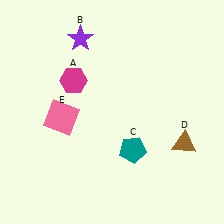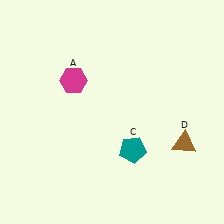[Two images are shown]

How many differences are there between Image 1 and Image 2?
There are 2 differences between the two images.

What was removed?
The purple star (B), the pink square (E) were removed in Image 2.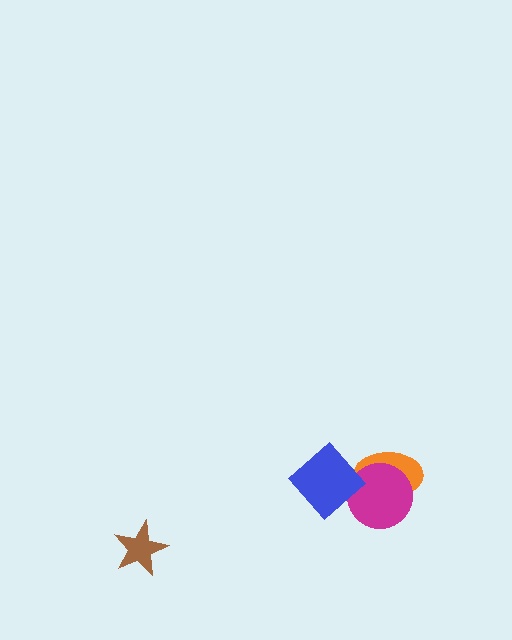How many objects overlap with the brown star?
0 objects overlap with the brown star.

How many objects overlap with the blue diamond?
2 objects overlap with the blue diamond.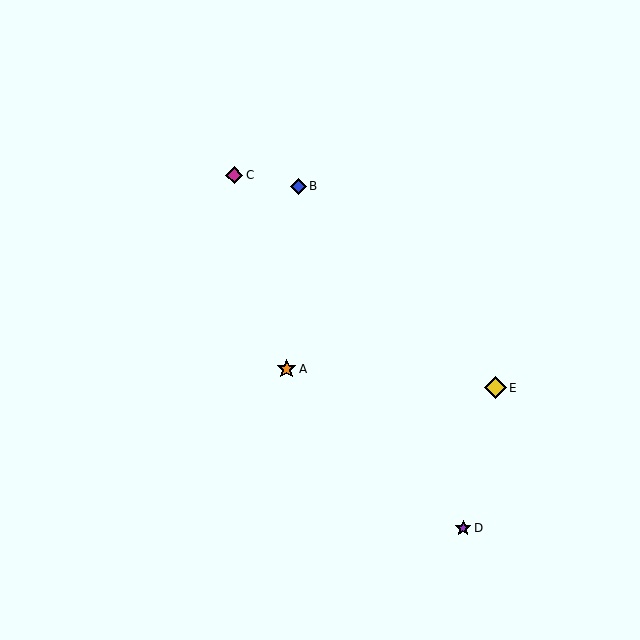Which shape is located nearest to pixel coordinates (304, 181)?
The blue diamond (labeled B) at (298, 186) is nearest to that location.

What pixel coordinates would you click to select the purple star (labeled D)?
Click at (463, 528) to select the purple star D.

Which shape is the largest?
The yellow diamond (labeled E) is the largest.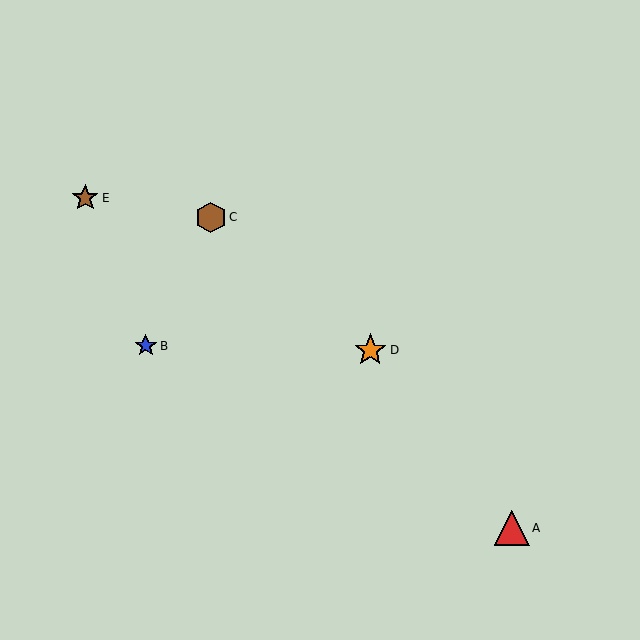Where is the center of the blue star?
The center of the blue star is at (146, 346).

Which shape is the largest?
The red triangle (labeled A) is the largest.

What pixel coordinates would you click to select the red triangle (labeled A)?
Click at (512, 528) to select the red triangle A.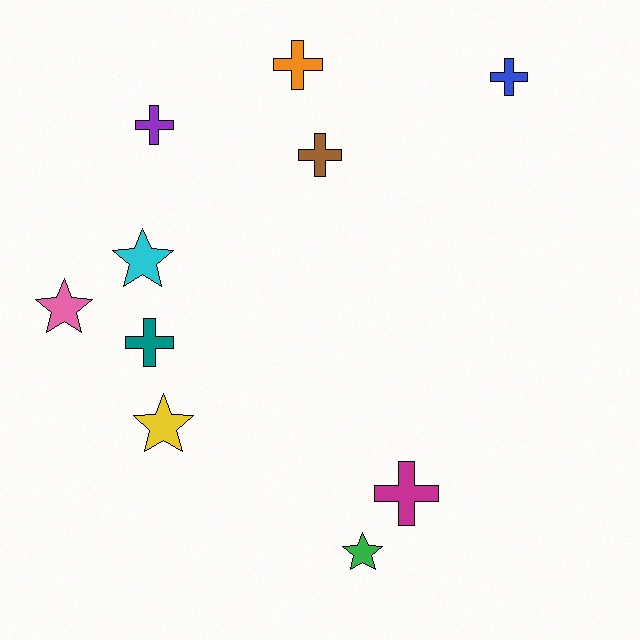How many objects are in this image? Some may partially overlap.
There are 10 objects.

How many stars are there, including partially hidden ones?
There are 4 stars.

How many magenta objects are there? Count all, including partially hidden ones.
There is 1 magenta object.